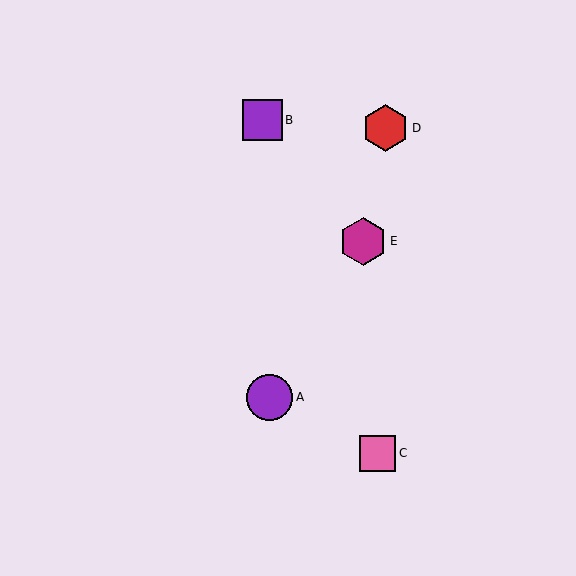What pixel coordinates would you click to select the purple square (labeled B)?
Click at (262, 120) to select the purple square B.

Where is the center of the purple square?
The center of the purple square is at (262, 120).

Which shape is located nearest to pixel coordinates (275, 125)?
The purple square (labeled B) at (262, 120) is nearest to that location.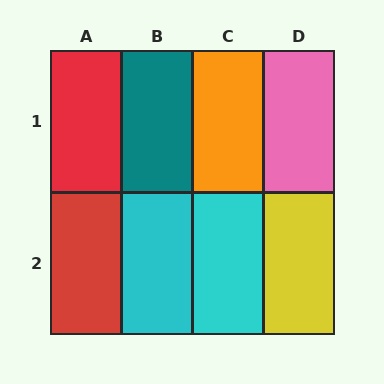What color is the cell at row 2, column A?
Red.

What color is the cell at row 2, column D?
Yellow.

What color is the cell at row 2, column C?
Cyan.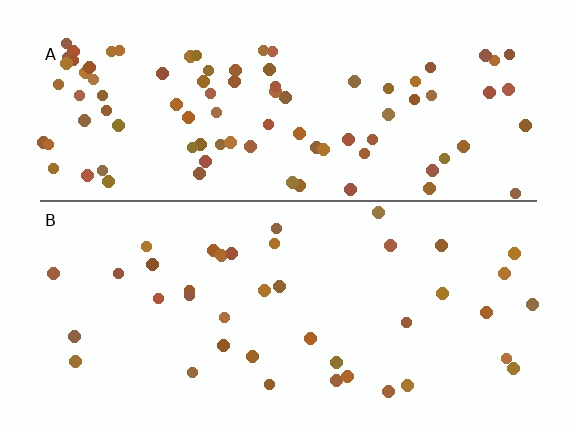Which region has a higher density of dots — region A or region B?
A (the top).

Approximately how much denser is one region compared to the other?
Approximately 2.3× — region A over region B.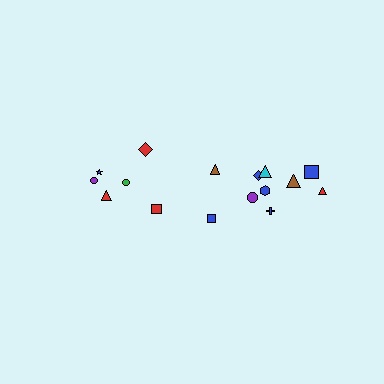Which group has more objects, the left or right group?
The right group.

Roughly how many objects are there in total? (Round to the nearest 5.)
Roughly 15 objects in total.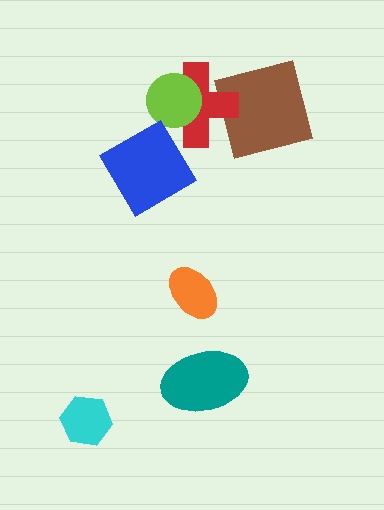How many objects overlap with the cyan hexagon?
0 objects overlap with the cyan hexagon.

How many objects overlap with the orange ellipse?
0 objects overlap with the orange ellipse.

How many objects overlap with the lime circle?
1 object overlaps with the lime circle.